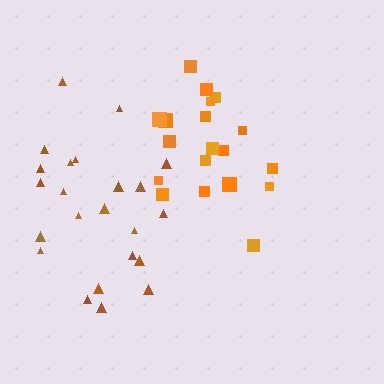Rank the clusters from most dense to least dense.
orange, brown.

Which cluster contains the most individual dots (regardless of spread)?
Brown (23).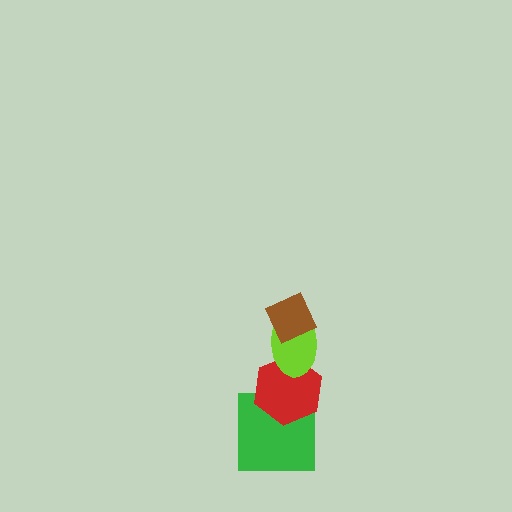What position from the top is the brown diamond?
The brown diamond is 1st from the top.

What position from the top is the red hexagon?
The red hexagon is 3rd from the top.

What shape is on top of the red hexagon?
The lime ellipse is on top of the red hexagon.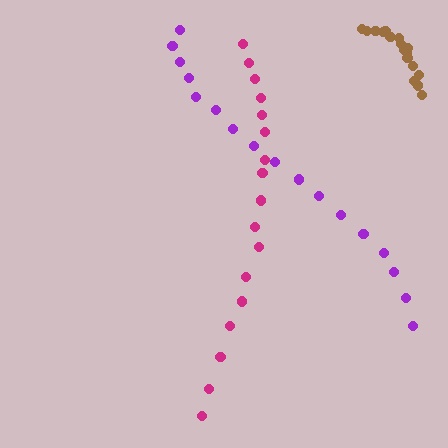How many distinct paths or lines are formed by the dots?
There are 3 distinct paths.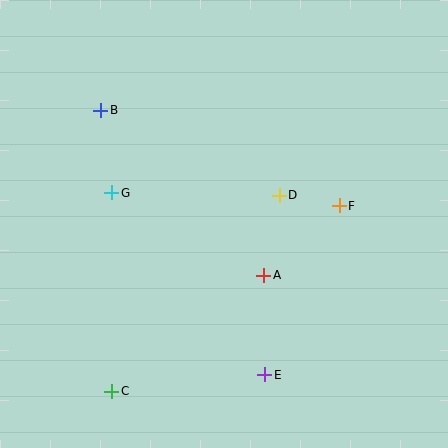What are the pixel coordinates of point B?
Point B is at (101, 110).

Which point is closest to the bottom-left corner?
Point C is closest to the bottom-left corner.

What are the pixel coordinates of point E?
Point E is at (265, 375).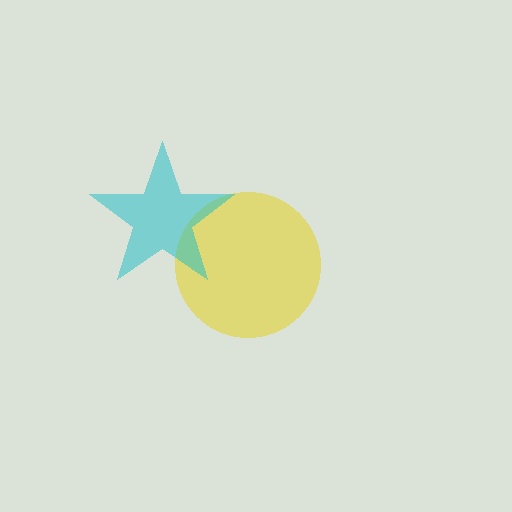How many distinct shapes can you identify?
There are 2 distinct shapes: a yellow circle, a cyan star.